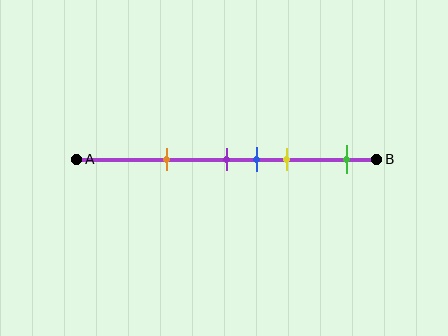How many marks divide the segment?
There are 5 marks dividing the segment.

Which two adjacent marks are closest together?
The purple and blue marks are the closest adjacent pair.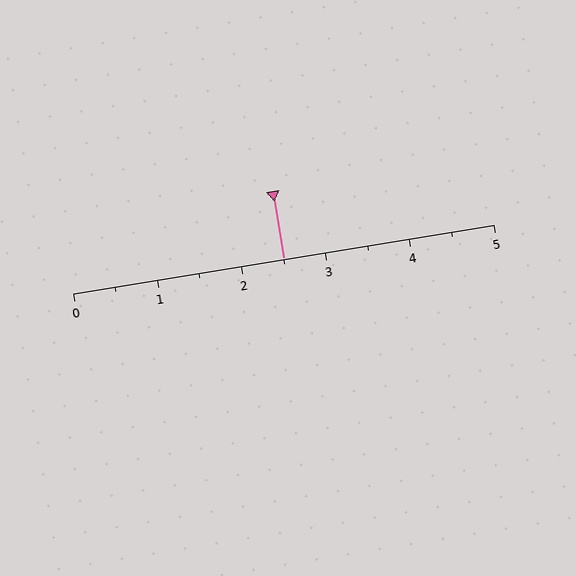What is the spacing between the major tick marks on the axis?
The major ticks are spaced 1 apart.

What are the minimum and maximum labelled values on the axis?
The axis runs from 0 to 5.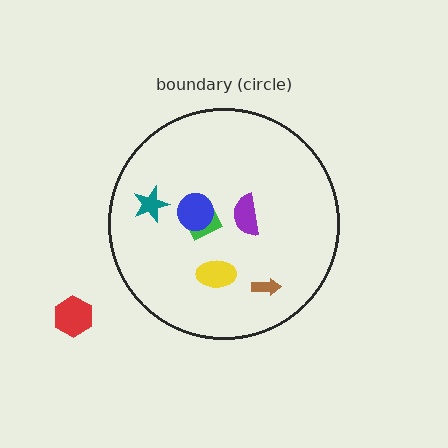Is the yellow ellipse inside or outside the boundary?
Inside.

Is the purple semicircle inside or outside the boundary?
Inside.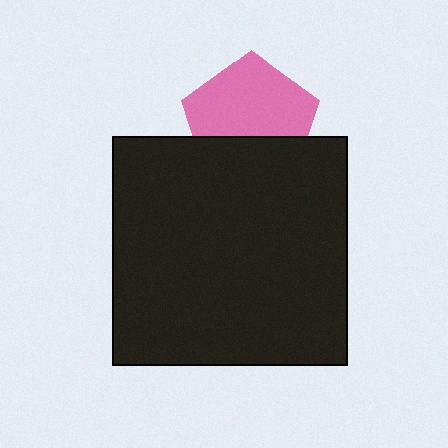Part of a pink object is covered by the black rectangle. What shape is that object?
It is a pentagon.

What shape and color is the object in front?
The object in front is a black rectangle.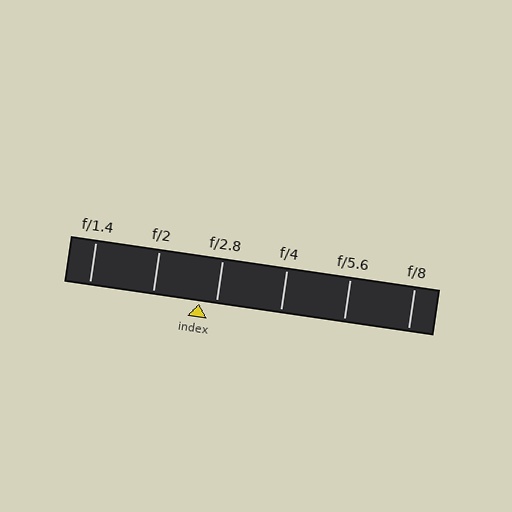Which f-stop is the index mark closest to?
The index mark is closest to f/2.8.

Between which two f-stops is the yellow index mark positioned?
The index mark is between f/2 and f/2.8.